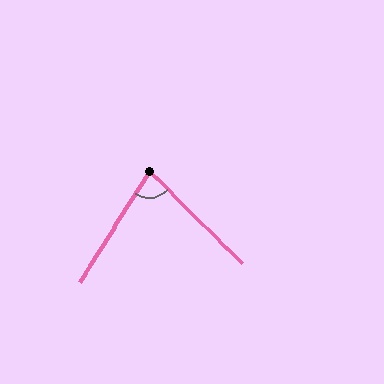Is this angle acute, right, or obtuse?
It is acute.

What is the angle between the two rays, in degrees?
Approximately 78 degrees.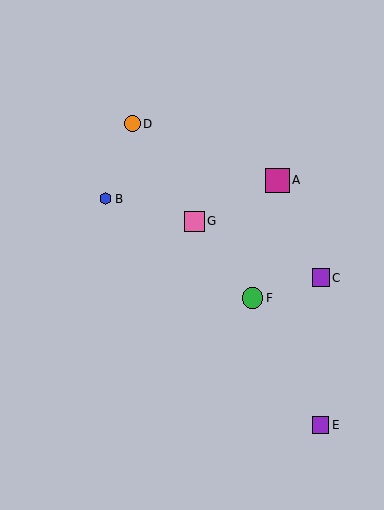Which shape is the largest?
The magenta square (labeled A) is the largest.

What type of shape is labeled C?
Shape C is a purple square.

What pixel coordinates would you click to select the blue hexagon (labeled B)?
Click at (106, 199) to select the blue hexagon B.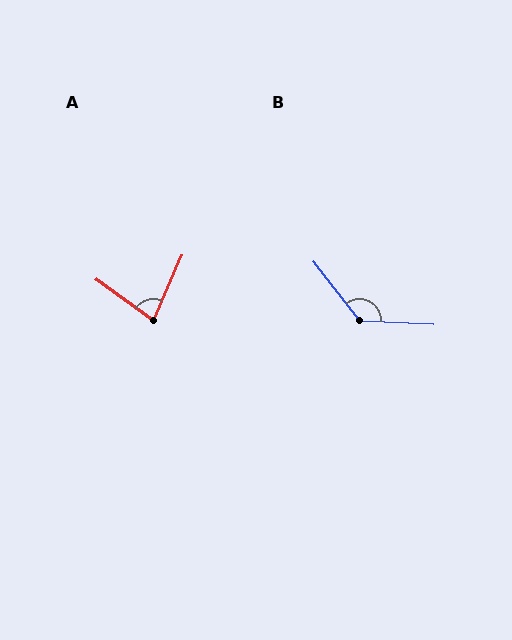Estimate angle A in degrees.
Approximately 78 degrees.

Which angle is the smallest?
A, at approximately 78 degrees.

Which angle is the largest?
B, at approximately 131 degrees.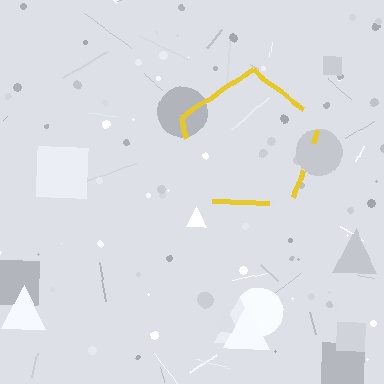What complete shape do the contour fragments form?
The contour fragments form a pentagon.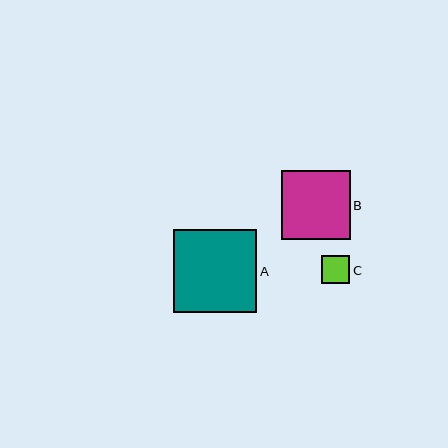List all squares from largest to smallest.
From largest to smallest: A, B, C.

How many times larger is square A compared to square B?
Square A is approximately 1.2 times the size of square B.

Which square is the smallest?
Square C is the smallest with a size of approximately 28 pixels.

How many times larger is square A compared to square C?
Square A is approximately 3.0 times the size of square C.